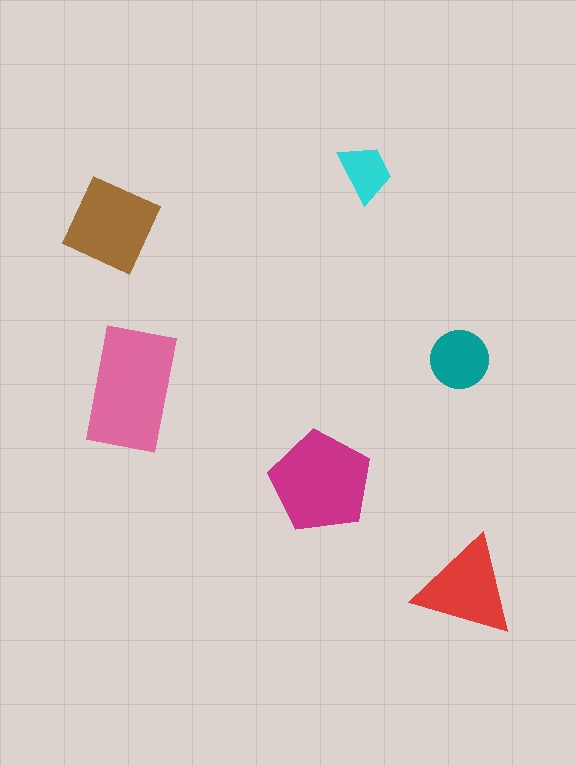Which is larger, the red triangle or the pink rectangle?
The pink rectangle.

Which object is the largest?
The pink rectangle.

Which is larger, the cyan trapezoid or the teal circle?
The teal circle.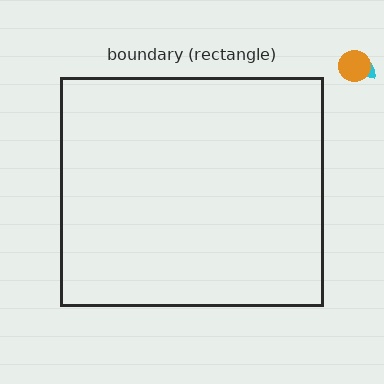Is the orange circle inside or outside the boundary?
Outside.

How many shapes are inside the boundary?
0 inside, 2 outside.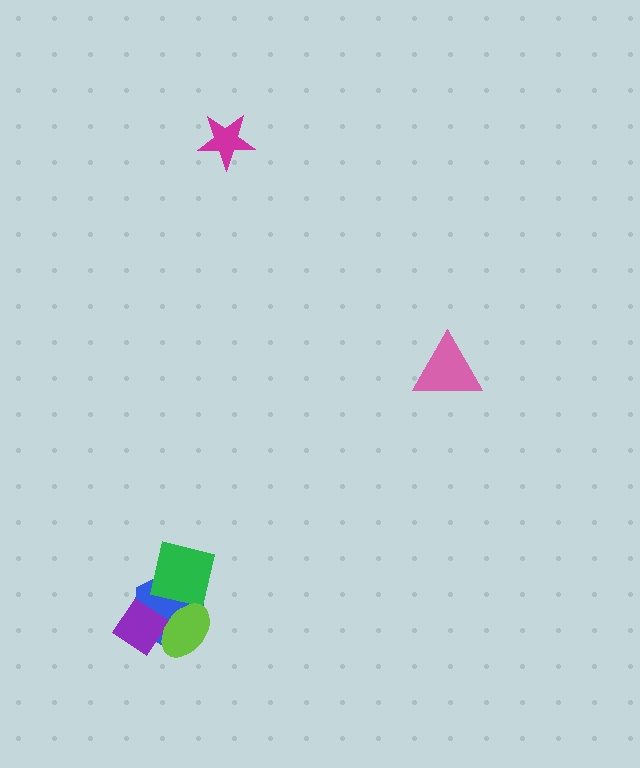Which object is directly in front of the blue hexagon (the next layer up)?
The purple diamond is directly in front of the blue hexagon.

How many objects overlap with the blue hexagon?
3 objects overlap with the blue hexagon.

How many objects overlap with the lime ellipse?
3 objects overlap with the lime ellipse.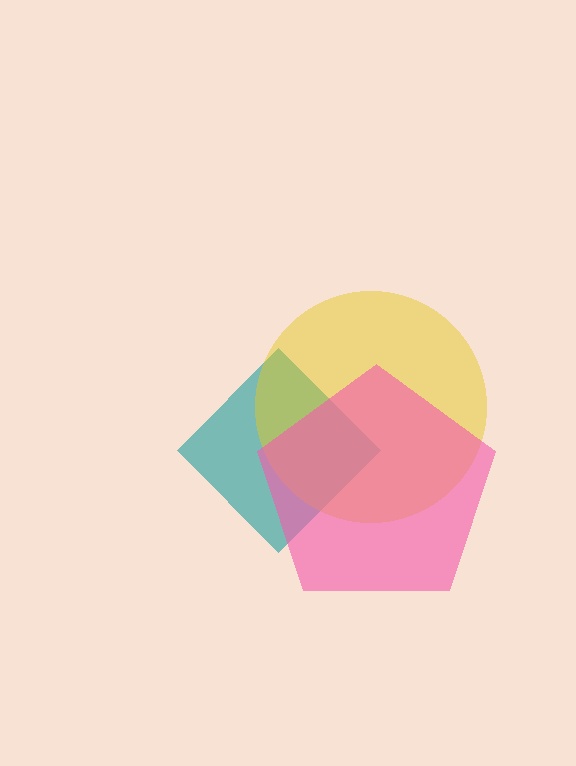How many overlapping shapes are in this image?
There are 3 overlapping shapes in the image.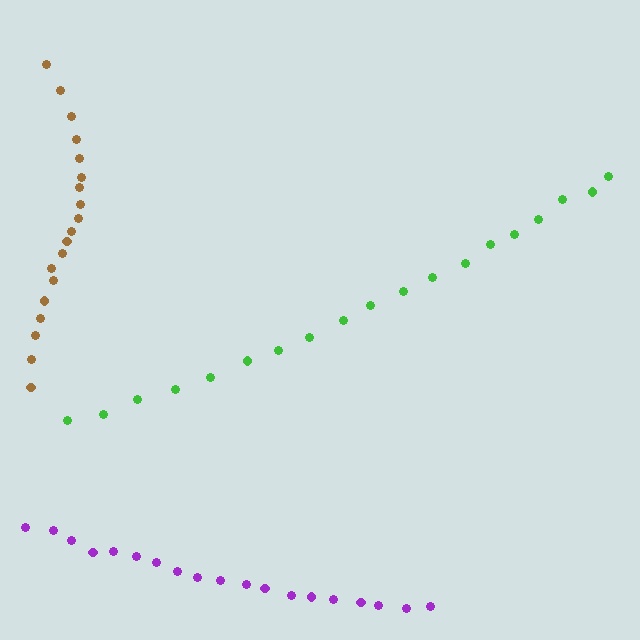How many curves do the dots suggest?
There are 3 distinct paths.